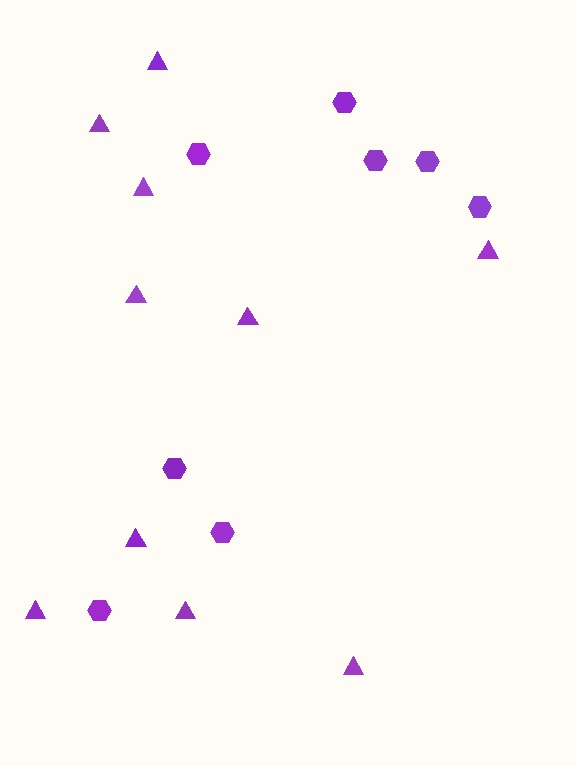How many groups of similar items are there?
There are 2 groups: one group of hexagons (8) and one group of triangles (10).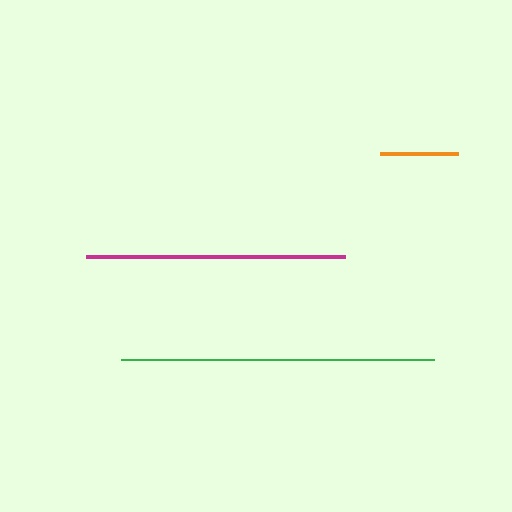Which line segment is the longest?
The green line is the longest at approximately 312 pixels.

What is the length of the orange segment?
The orange segment is approximately 78 pixels long.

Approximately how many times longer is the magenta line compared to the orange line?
The magenta line is approximately 3.3 times the length of the orange line.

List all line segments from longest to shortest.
From longest to shortest: green, magenta, orange.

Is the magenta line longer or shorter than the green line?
The green line is longer than the magenta line.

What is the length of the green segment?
The green segment is approximately 312 pixels long.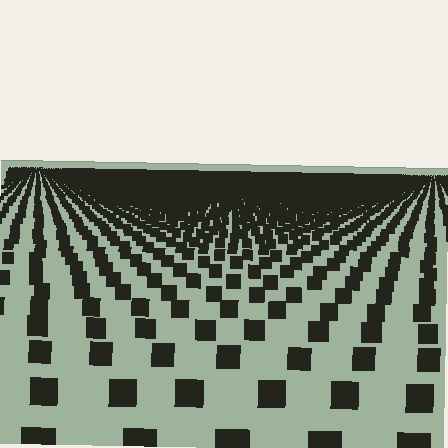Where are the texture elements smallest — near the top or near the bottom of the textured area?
Near the top.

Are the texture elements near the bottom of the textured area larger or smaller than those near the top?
Larger. Near the bottom, elements are closer to the viewer and appear at a bigger on-screen size.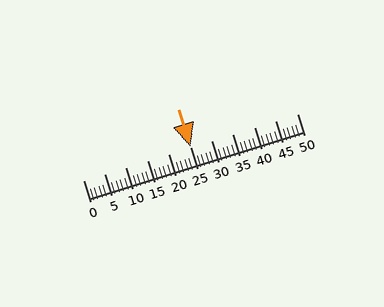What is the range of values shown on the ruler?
The ruler shows values from 0 to 50.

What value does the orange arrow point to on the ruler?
The orange arrow points to approximately 25.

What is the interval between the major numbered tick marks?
The major tick marks are spaced 5 units apart.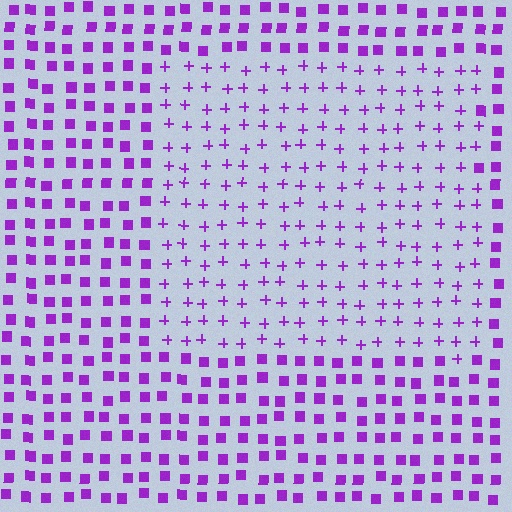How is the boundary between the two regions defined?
The boundary is defined by a change in element shape: plus signs inside vs. squares outside. All elements share the same color and spacing.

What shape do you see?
I see a rectangle.